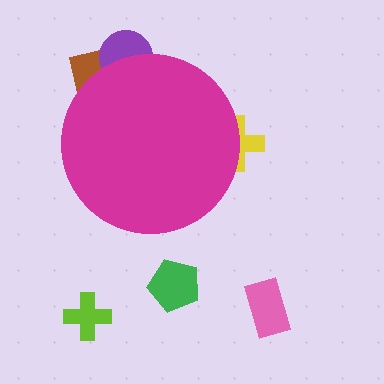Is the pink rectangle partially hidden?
No, the pink rectangle is fully visible.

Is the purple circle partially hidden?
Yes, the purple circle is partially hidden behind the magenta circle.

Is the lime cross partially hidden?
No, the lime cross is fully visible.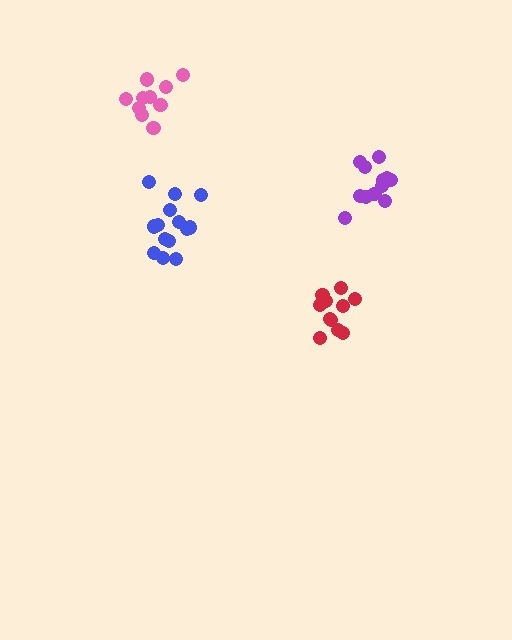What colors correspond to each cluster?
The clusters are colored: red, pink, blue, purple.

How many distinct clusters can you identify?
There are 4 distinct clusters.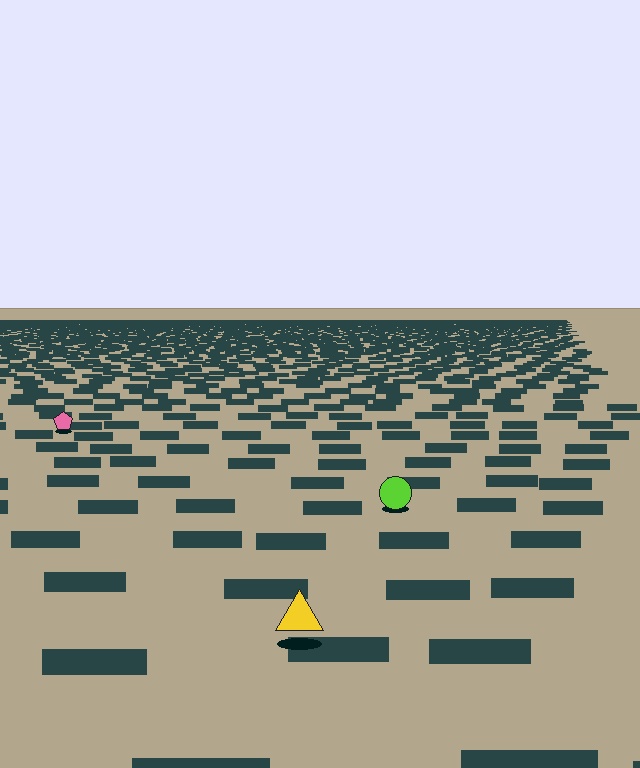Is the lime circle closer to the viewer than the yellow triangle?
No. The yellow triangle is closer — you can tell from the texture gradient: the ground texture is coarser near it.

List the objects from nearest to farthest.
From nearest to farthest: the yellow triangle, the lime circle, the pink pentagon.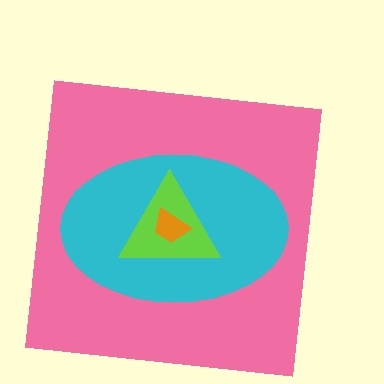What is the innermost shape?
The orange trapezoid.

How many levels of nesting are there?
4.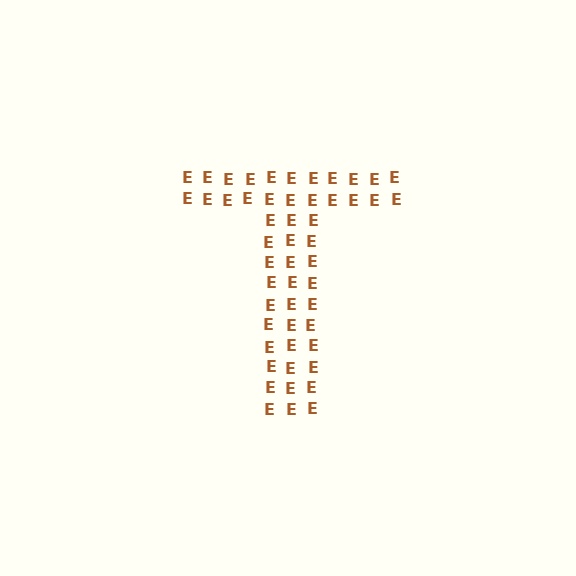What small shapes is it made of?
It is made of small letter E's.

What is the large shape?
The large shape is the letter T.